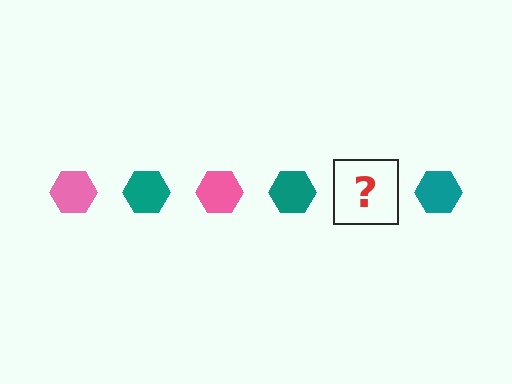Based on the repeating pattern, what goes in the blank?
The blank should be a pink hexagon.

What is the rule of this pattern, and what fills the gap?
The rule is that the pattern cycles through pink, teal hexagons. The gap should be filled with a pink hexagon.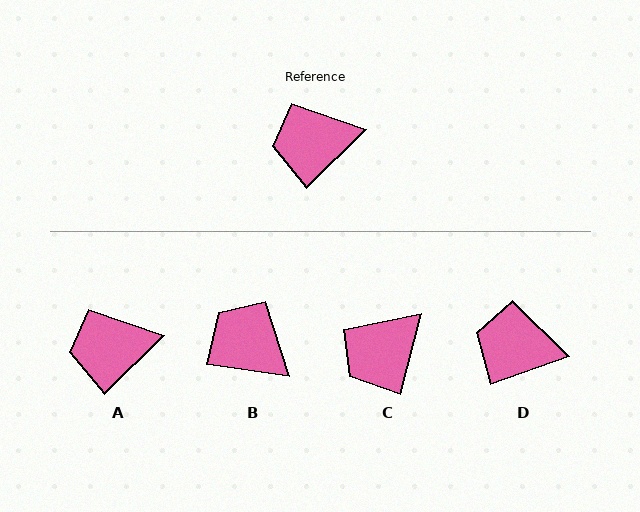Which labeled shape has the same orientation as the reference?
A.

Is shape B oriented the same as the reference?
No, it is off by about 53 degrees.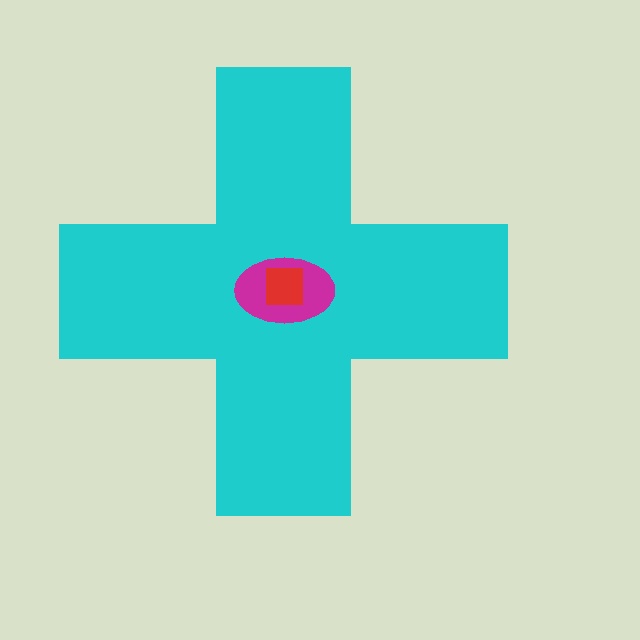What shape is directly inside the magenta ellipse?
The red square.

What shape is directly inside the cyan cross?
The magenta ellipse.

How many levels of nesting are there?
3.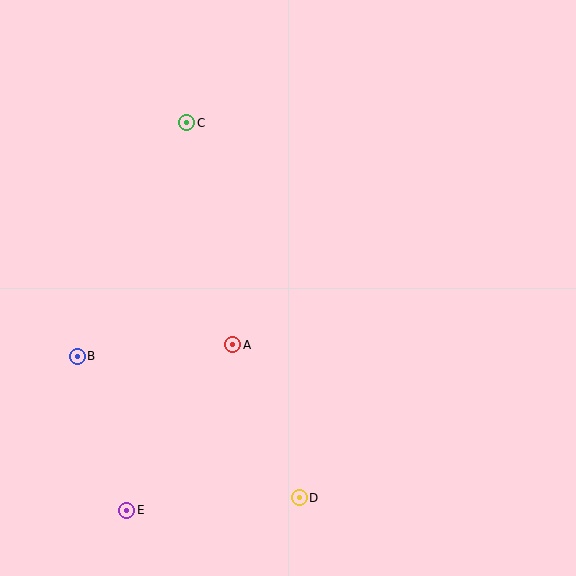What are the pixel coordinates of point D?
Point D is at (299, 498).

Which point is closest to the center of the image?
Point A at (233, 345) is closest to the center.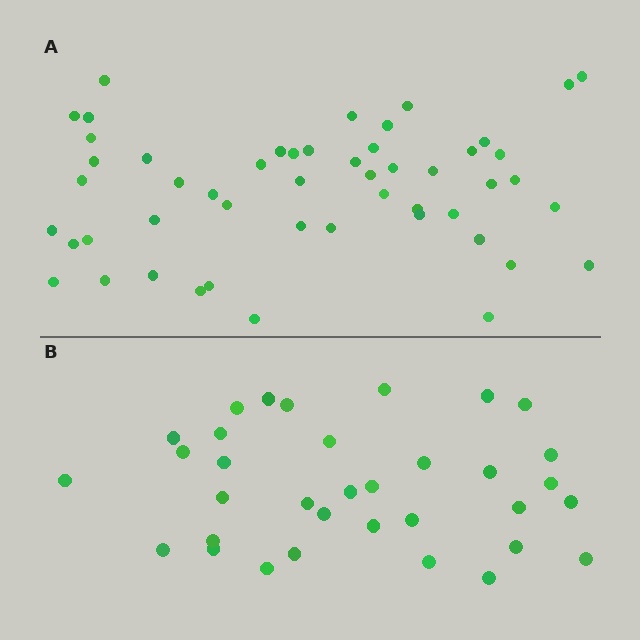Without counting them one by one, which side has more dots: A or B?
Region A (the top region) has more dots.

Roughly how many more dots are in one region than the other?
Region A has approximately 15 more dots than region B.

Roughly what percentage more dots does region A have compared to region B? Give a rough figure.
About 50% more.